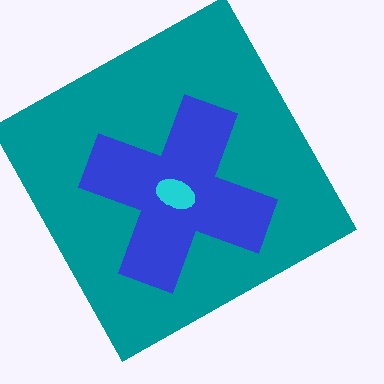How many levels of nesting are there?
3.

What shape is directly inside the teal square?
The blue cross.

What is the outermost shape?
The teal square.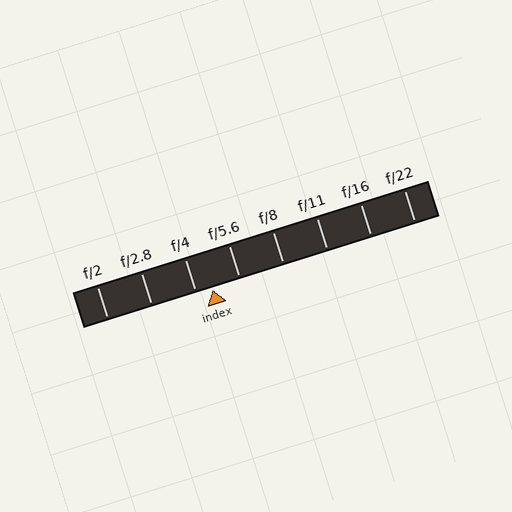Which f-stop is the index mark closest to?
The index mark is closest to f/4.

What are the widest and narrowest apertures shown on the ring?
The widest aperture shown is f/2 and the narrowest is f/22.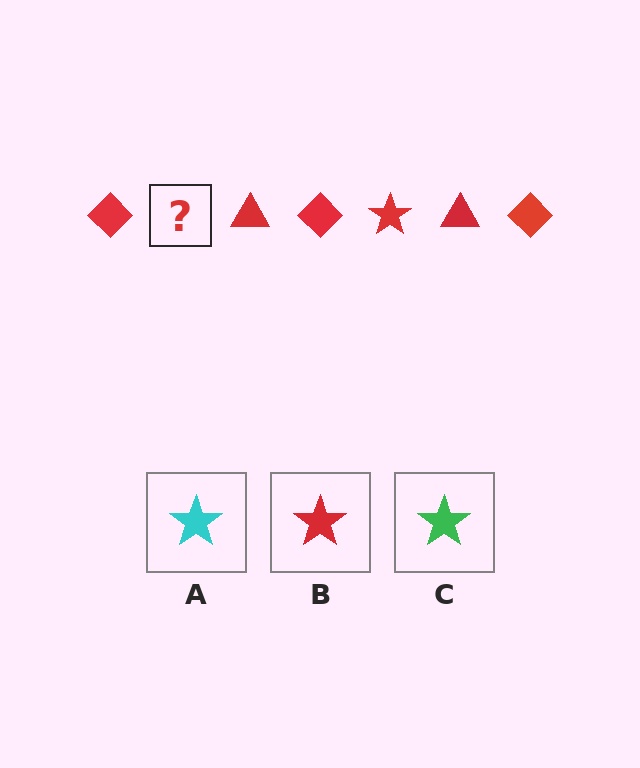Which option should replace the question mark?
Option B.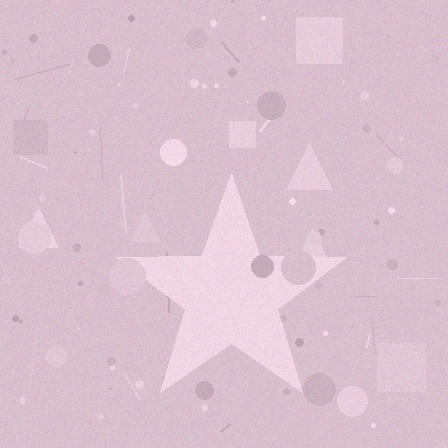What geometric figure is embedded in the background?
A star is embedded in the background.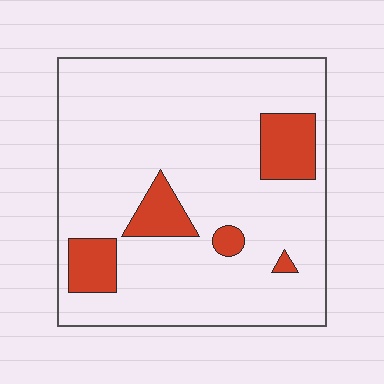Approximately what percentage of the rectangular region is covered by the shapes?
Approximately 15%.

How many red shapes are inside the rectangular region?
5.